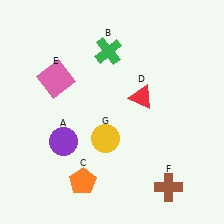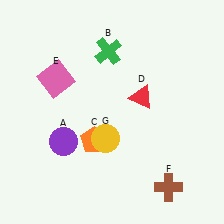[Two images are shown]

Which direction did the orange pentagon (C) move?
The orange pentagon (C) moved up.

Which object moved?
The orange pentagon (C) moved up.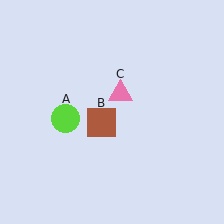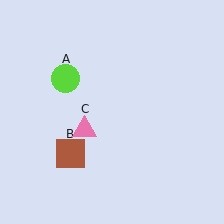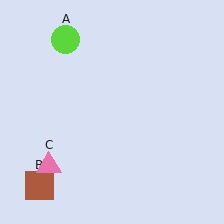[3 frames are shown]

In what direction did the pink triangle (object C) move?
The pink triangle (object C) moved down and to the left.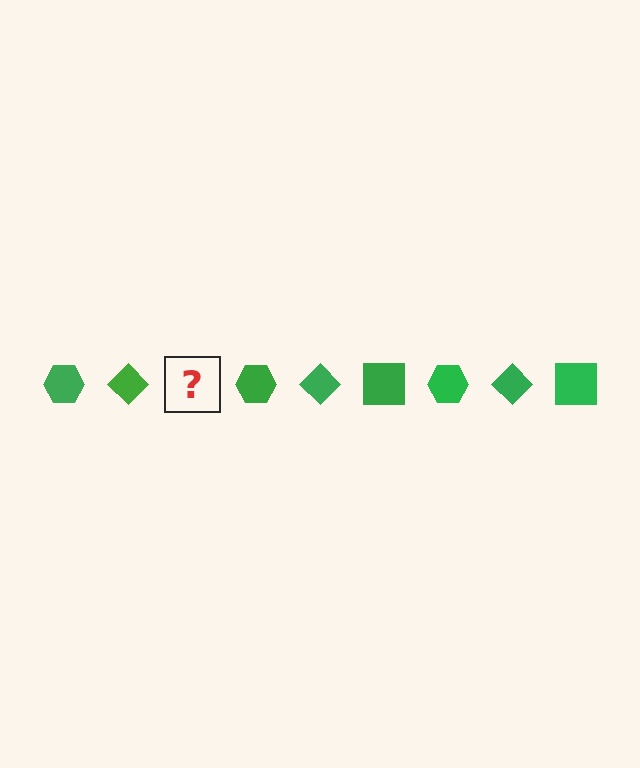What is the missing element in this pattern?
The missing element is a green square.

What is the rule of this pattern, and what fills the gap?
The rule is that the pattern cycles through hexagon, diamond, square shapes in green. The gap should be filled with a green square.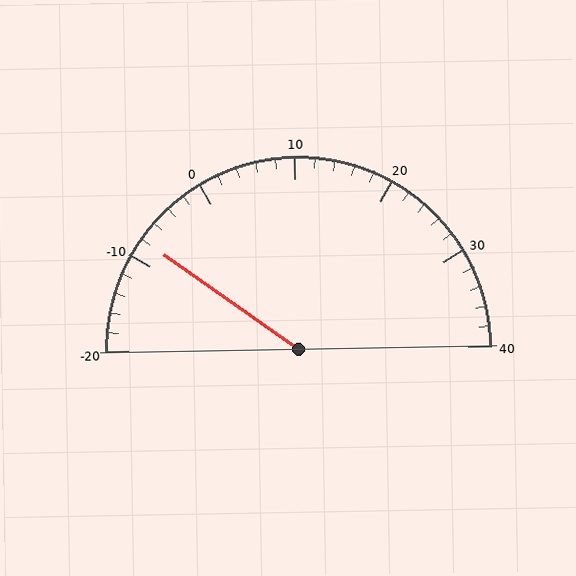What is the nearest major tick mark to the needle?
The nearest major tick mark is -10.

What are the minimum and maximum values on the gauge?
The gauge ranges from -20 to 40.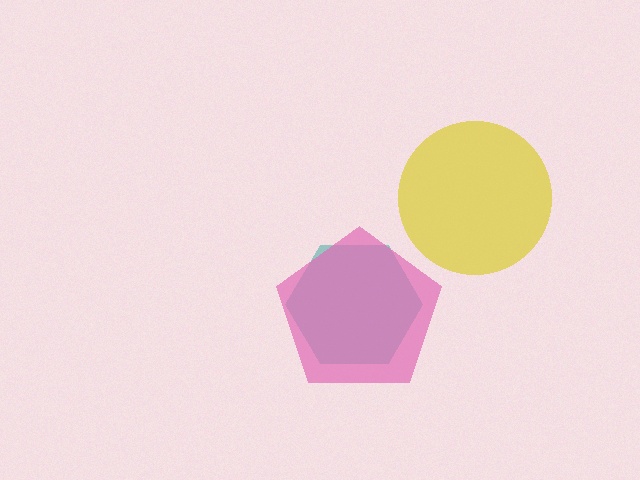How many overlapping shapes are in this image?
There are 3 overlapping shapes in the image.